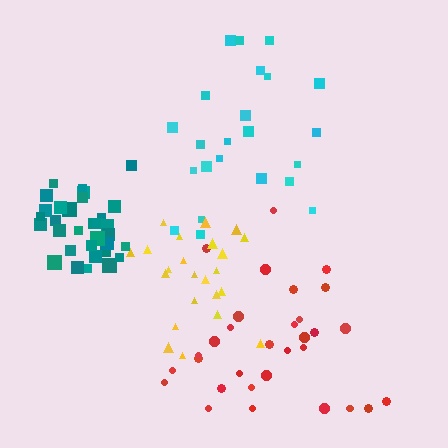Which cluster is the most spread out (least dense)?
Cyan.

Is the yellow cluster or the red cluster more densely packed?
Yellow.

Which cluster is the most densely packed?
Teal.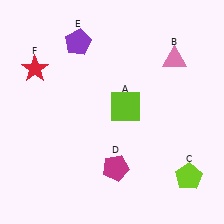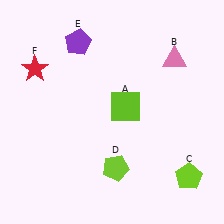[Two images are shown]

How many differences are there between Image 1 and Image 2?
There is 1 difference between the two images.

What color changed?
The pentagon (D) changed from magenta in Image 1 to lime in Image 2.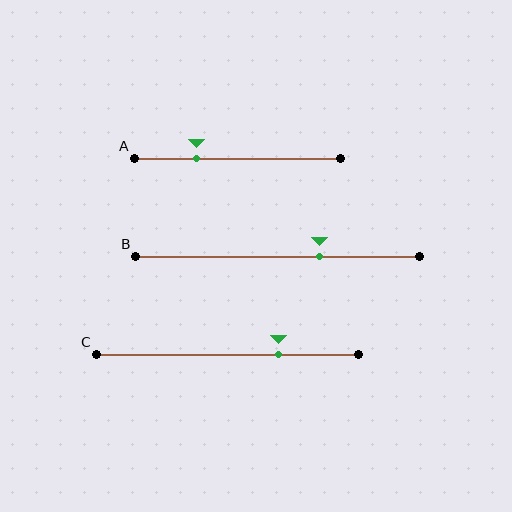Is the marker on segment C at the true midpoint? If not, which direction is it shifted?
No, the marker on segment C is shifted to the right by about 20% of the segment length.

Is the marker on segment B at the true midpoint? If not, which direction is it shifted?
No, the marker on segment B is shifted to the right by about 15% of the segment length.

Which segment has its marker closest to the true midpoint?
Segment B has its marker closest to the true midpoint.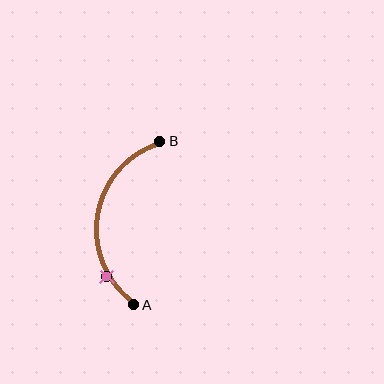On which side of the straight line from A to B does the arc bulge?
The arc bulges to the left of the straight line connecting A and B.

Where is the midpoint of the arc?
The arc midpoint is the point on the curve farthest from the straight line joining A and B. It sits to the left of that line.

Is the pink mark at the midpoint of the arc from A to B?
No. The pink mark lies on the arc but is closer to endpoint A. The arc midpoint would be at the point on the curve equidistant along the arc from both A and B.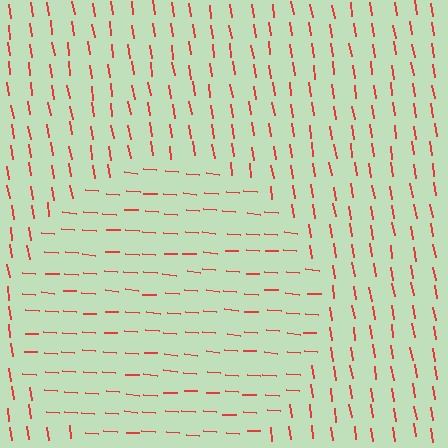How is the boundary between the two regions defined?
The boundary is defined purely by a change in line orientation (approximately 78 degrees difference). All lines are the same color and thickness.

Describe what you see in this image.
The image is filled with small red line segments. A circle region in the image has lines oriented differently from the surrounding lines, creating a visible texture boundary.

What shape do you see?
I see a circle.